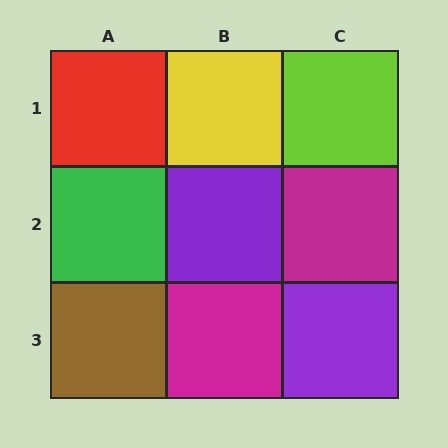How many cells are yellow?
1 cell is yellow.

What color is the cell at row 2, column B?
Purple.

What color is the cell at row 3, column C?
Purple.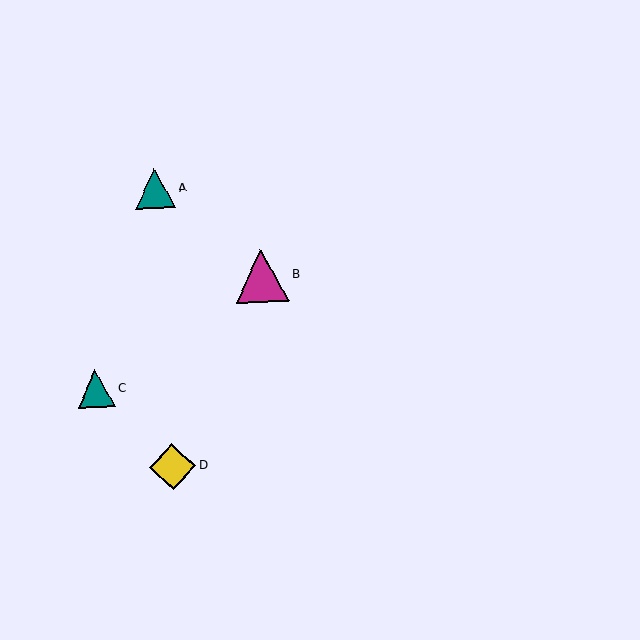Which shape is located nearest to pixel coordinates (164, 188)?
The teal triangle (labeled A) at (155, 189) is nearest to that location.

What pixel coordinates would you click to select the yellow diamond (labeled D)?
Click at (172, 466) to select the yellow diamond D.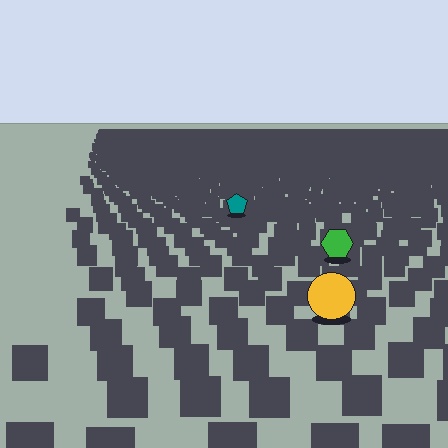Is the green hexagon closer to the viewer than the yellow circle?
No. The yellow circle is closer — you can tell from the texture gradient: the ground texture is coarser near it.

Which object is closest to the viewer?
The yellow circle is closest. The texture marks near it are larger and more spread out.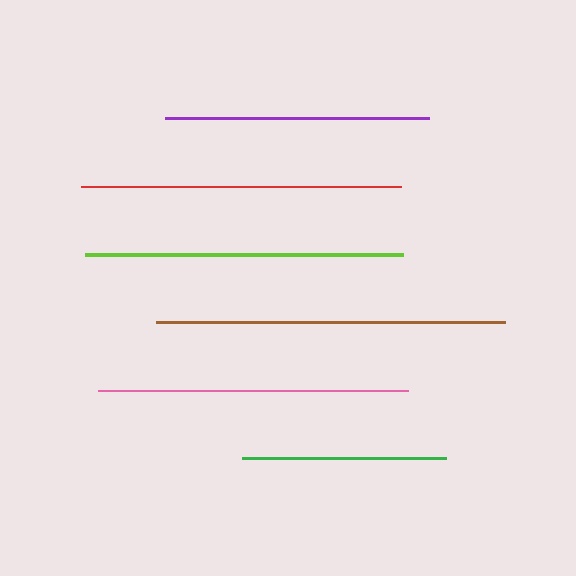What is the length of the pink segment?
The pink segment is approximately 310 pixels long.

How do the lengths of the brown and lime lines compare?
The brown and lime lines are approximately the same length.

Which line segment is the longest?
The brown line is the longest at approximately 349 pixels.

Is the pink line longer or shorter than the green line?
The pink line is longer than the green line.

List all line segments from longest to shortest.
From longest to shortest: brown, red, lime, pink, purple, green.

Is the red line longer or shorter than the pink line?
The red line is longer than the pink line.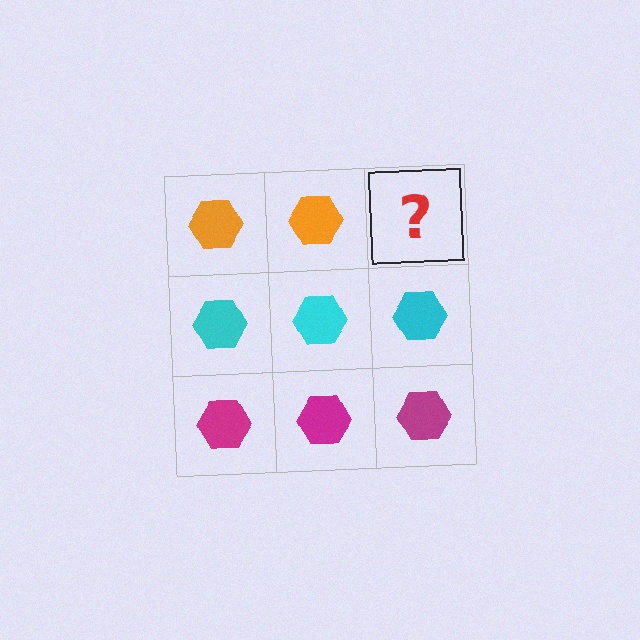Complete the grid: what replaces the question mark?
The question mark should be replaced with an orange hexagon.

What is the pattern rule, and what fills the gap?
The rule is that each row has a consistent color. The gap should be filled with an orange hexagon.